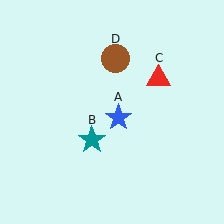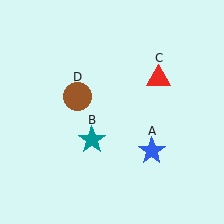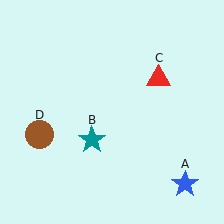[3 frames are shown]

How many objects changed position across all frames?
2 objects changed position: blue star (object A), brown circle (object D).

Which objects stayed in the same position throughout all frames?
Teal star (object B) and red triangle (object C) remained stationary.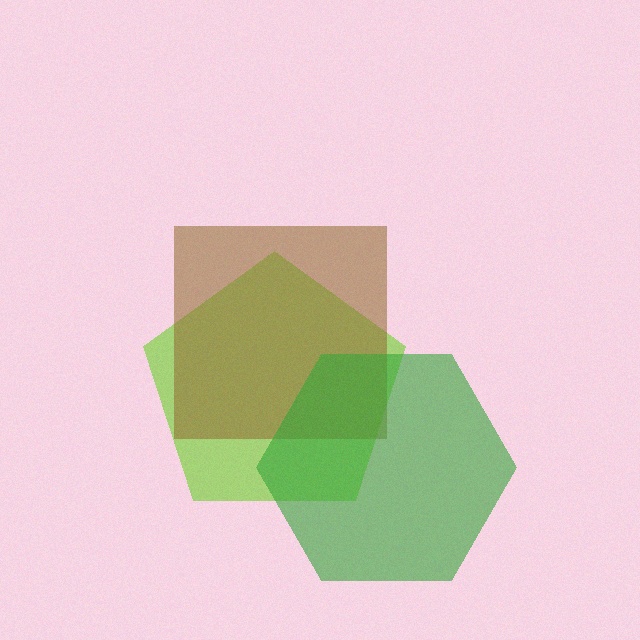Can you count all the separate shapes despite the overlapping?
Yes, there are 3 separate shapes.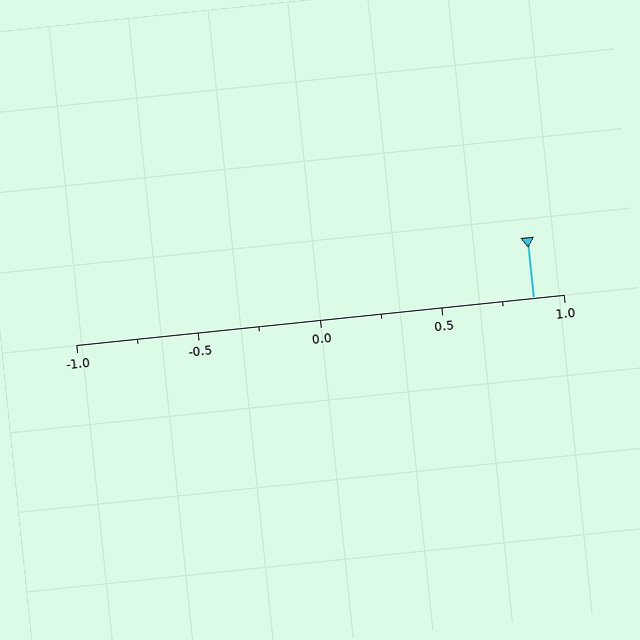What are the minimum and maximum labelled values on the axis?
The axis runs from -1.0 to 1.0.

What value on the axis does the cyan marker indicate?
The marker indicates approximately 0.88.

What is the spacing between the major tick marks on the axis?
The major ticks are spaced 0.5 apart.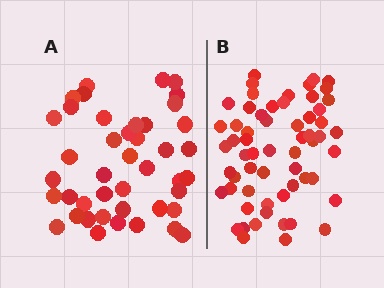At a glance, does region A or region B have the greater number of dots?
Region B (the right region) has more dots.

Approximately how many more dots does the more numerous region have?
Region B has approximately 15 more dots than region A.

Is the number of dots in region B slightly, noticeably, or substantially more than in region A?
Region B has noticeably more, but not dramatically so. The ratio is roughly 1.4 to 1.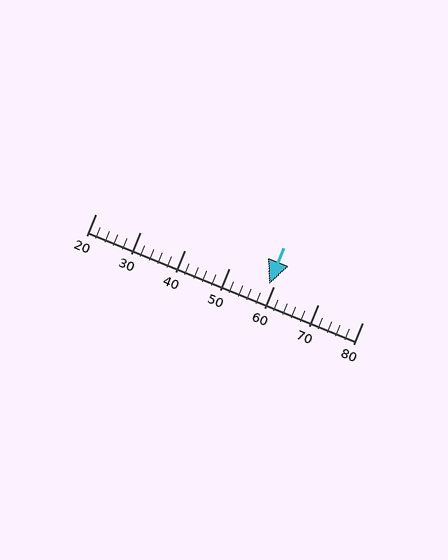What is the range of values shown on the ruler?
The ruler shows values from 20 to 80.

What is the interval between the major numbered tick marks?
The major tick marks are spaced 10 units apart.